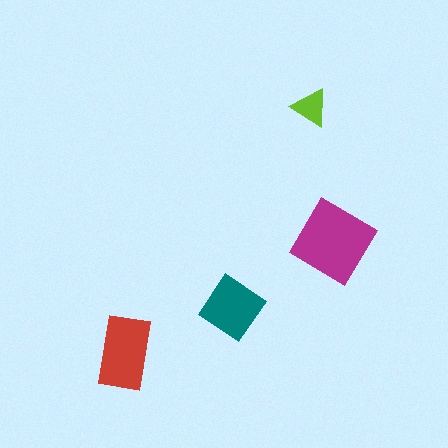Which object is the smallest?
The lime triangle.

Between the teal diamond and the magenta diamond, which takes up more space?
The magenta diamond.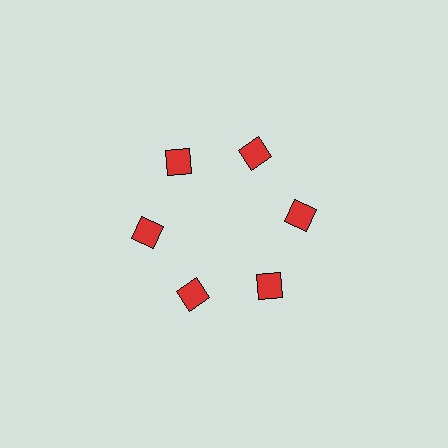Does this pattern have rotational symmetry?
Yes, this pattern has 6-fold rotational symmetry. It looks the same after rotating 60 degrees around the center.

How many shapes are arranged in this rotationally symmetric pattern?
There are 6 shapes, arranged in 6 groups of 1.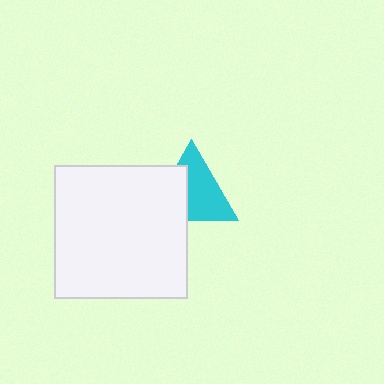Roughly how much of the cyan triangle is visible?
About half of it is visible (roughly 61%).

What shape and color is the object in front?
The object in front is a white square.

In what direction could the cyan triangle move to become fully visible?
The cyan triangle could move toward the upper-right. That would shift it out from behind the white square entirely.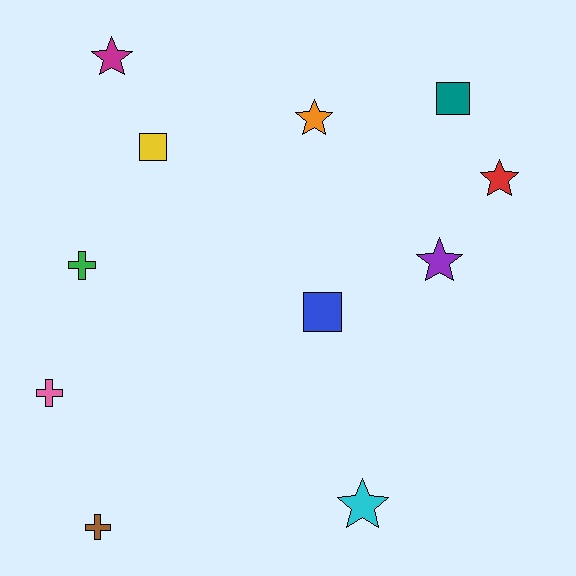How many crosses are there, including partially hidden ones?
There are 3 crosses.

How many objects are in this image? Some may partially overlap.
There are 11 objects.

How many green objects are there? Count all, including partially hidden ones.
There is 1 green object.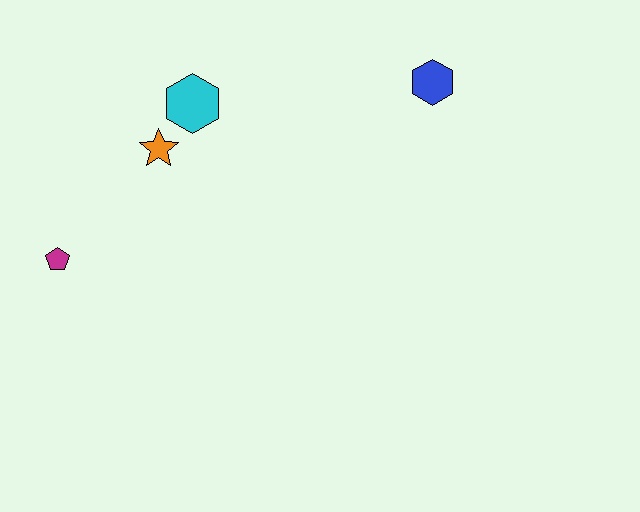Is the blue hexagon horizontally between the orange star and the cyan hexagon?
No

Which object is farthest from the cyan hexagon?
The blue hexagon is farthest from the cyan hexagon.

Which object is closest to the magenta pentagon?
The orange star is closest to the magenta pentagon.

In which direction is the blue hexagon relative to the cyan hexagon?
The blue hexagon is to the right of the cyan hexagon.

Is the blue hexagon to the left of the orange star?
No